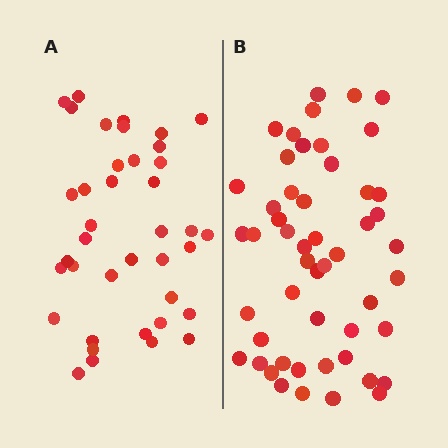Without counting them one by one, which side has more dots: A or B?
Region B (the right region) has more dots.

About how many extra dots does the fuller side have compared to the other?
Region B has roughly 12 or so more dots than region A.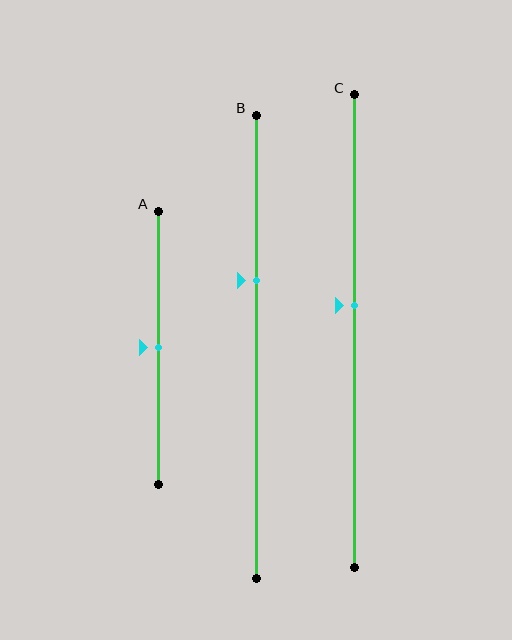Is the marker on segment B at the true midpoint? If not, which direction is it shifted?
No, the marker on segment B is shifted upward by about 14% of the segment length.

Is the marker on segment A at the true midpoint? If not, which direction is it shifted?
Yes, the marker on segment A is at the true midpoint.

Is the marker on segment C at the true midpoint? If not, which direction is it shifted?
No, the marker on segment C is shifted upward by about 5% of the segment length.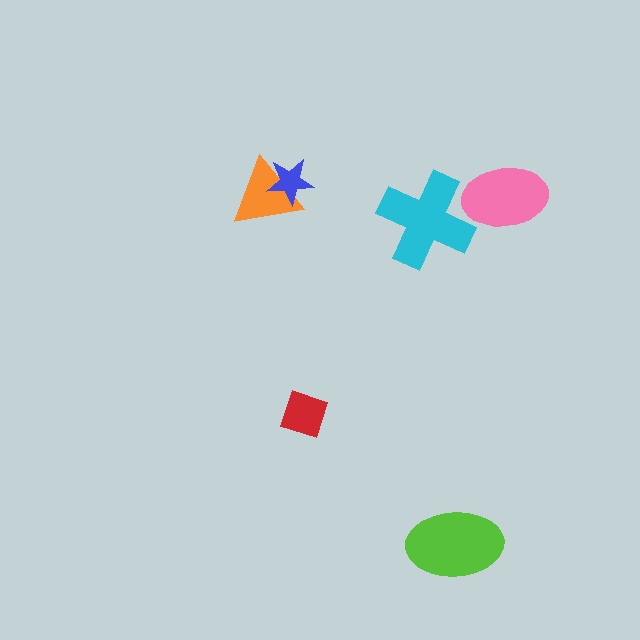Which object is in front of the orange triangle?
The blue star is in front of the orange triangle.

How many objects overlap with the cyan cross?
1 object overlaps with the cyan cross.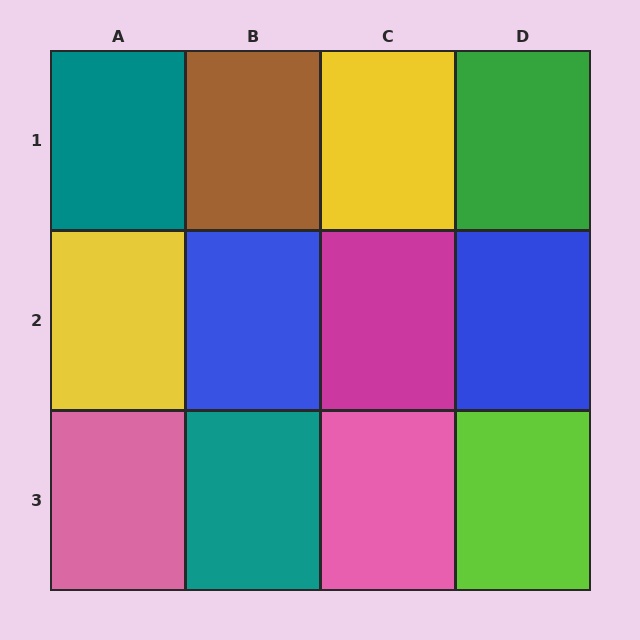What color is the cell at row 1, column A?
Teal.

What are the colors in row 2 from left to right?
Yellow, blue, magenta, blue.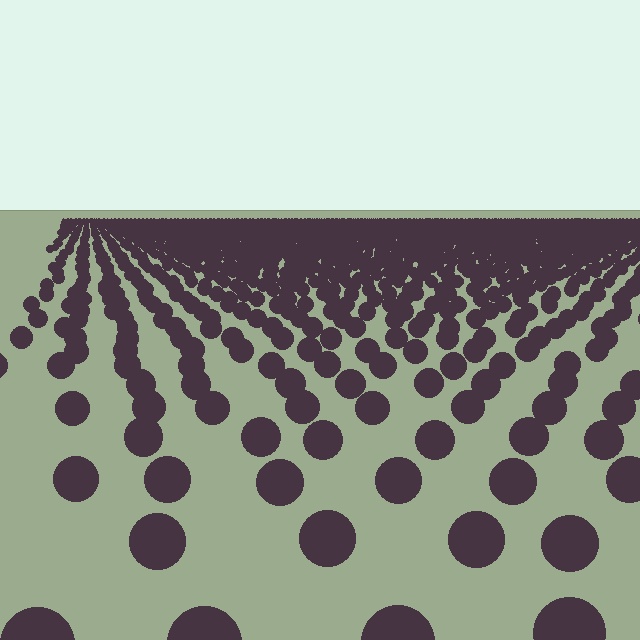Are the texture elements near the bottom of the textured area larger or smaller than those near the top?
Larger. Near the bottom, elements are closer to the viewer and appear at a bigger on-screen size.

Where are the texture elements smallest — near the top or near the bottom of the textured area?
Near the top.